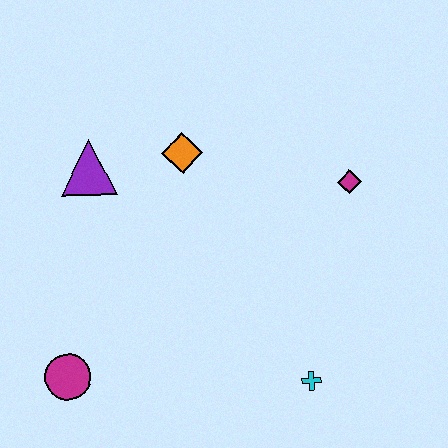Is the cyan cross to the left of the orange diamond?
No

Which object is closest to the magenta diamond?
The orange diamond is closest to the magenta diamond.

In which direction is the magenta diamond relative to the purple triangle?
The magenta diamond is to the right of the purple triangle.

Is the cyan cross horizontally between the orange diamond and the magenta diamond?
Yes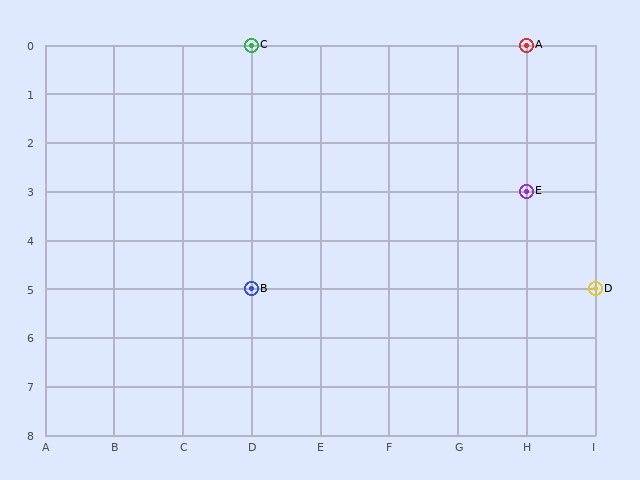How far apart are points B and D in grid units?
Points B and D are 5 columns apart.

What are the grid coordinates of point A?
Point A is at grid coordinates (H, 0).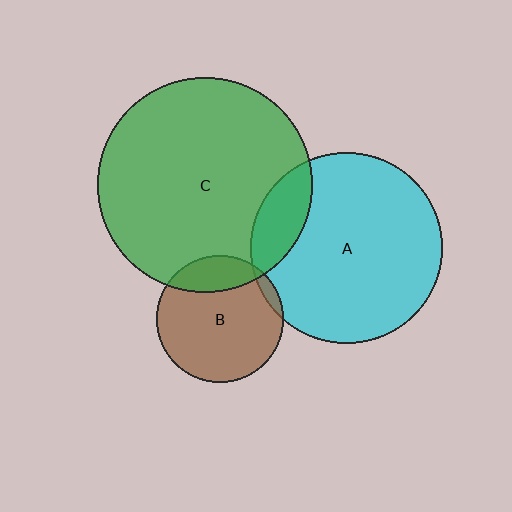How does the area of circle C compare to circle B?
Approximately 2.9 times.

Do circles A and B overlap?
Yes.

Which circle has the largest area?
Circle C (green).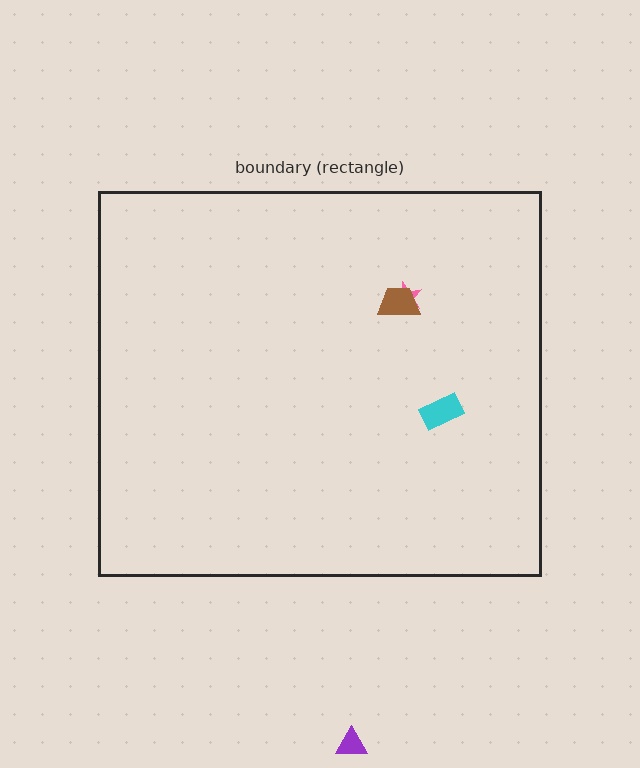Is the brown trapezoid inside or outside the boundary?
Inside.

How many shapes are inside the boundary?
3 inside, 1 outside.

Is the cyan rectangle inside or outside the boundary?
Inside.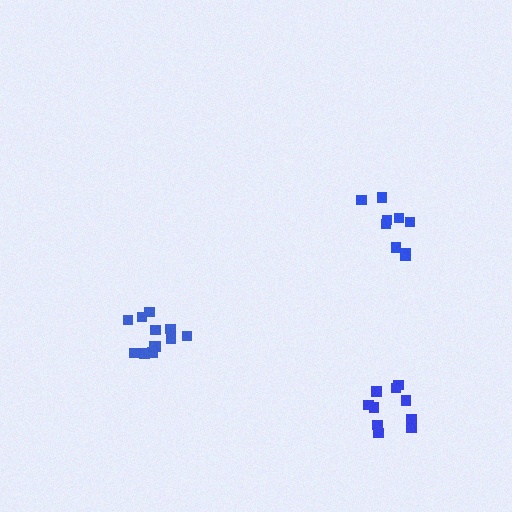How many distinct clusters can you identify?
There are 3 distinct clusters.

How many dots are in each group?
Group 1: 12 dots, Group 2: 10 dots, Group 3: 9 dots (31 total).